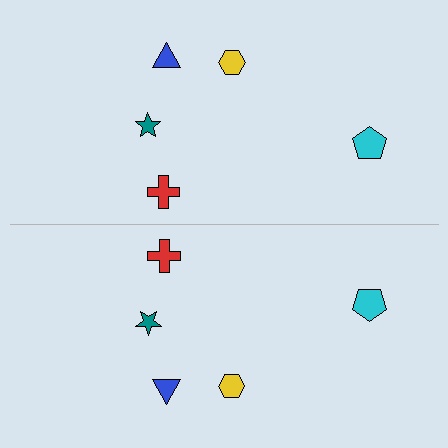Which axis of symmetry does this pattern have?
The pattern has a horizontal axis of symmetry running through the center of the image.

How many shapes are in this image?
There are 10 shapes in this image.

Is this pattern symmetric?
Yes, this pattern has bilateral (reflection) symmetry.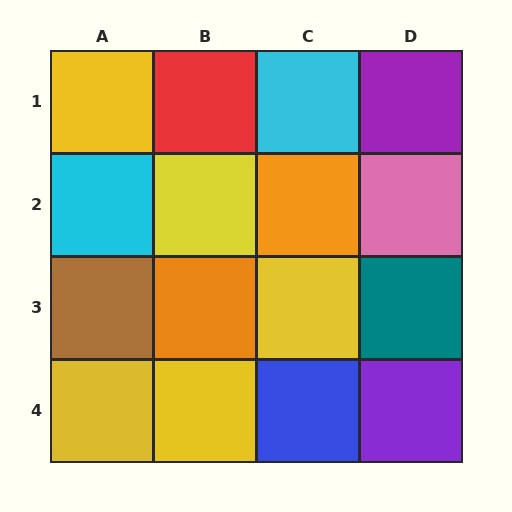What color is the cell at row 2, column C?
Orange.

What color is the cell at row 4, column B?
Yellow.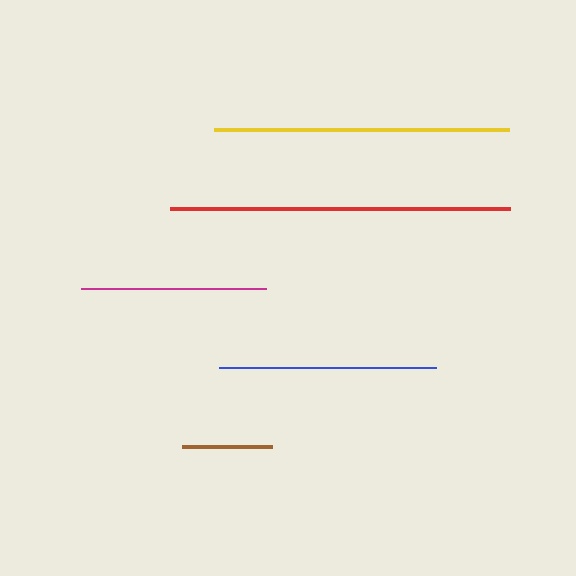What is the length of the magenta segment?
The magenta segment is approximately 185 pixels long.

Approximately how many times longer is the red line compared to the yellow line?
The red line is approximately 1.2 times the length of the yellow line.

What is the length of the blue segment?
The blue segment is approximately 217 pixels long.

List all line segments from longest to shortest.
From longest to shortest: red, yellow, blue, magenta, brown.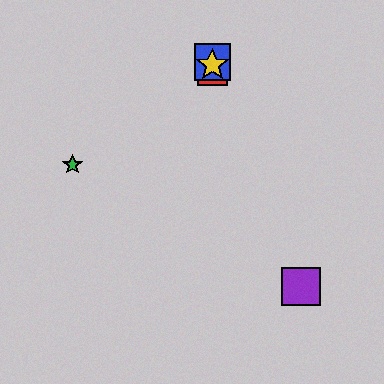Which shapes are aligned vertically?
The red square, the blue square, the yellow star are aligned vertically.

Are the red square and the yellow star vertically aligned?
Yes, both are at x≈212.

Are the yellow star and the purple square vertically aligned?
No, the yellow star is at x≈212 and the purple square is at x≈301.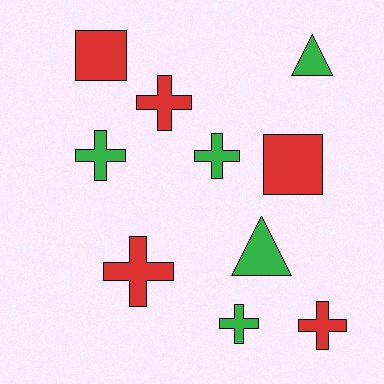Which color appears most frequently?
Green, with 5 objects.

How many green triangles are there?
There are 2 green triangles.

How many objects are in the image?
There are 10 objects.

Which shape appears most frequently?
Cross, with 6 objects.